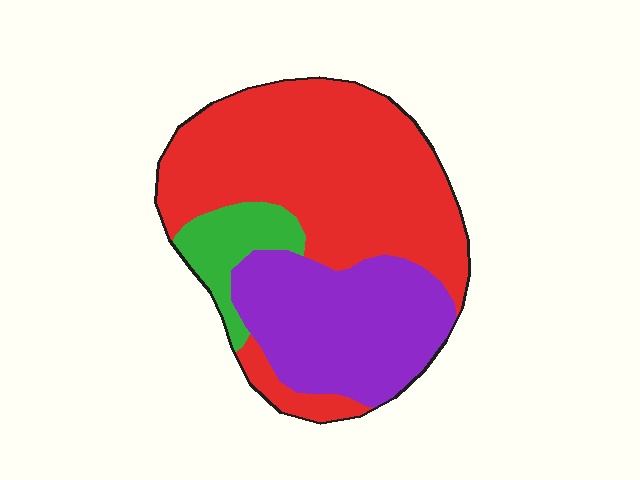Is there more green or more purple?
Purple.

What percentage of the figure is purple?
Purple covers roughly 30% of the figure.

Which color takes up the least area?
Green, at roughly 10%.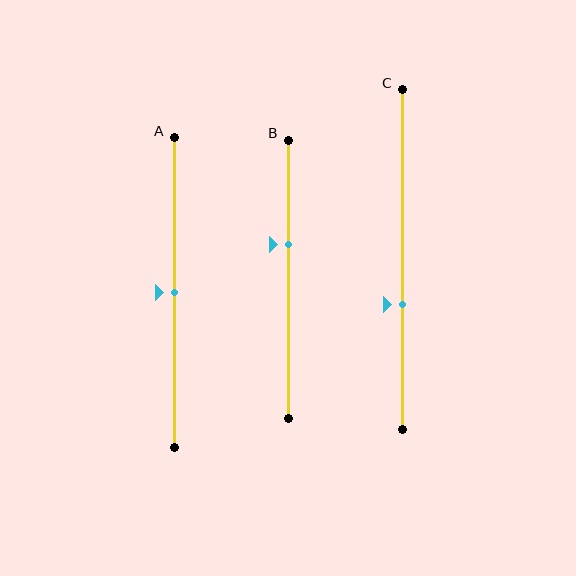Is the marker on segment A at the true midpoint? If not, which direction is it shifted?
Yes, the marker on segment A is at the true midpoint.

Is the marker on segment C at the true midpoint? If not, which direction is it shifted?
No, the marker on segment C is shifted downward by about 13% of the segment length.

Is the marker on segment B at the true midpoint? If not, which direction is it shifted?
No, the marker on segment B is shifted upward by about 13% of the segment length.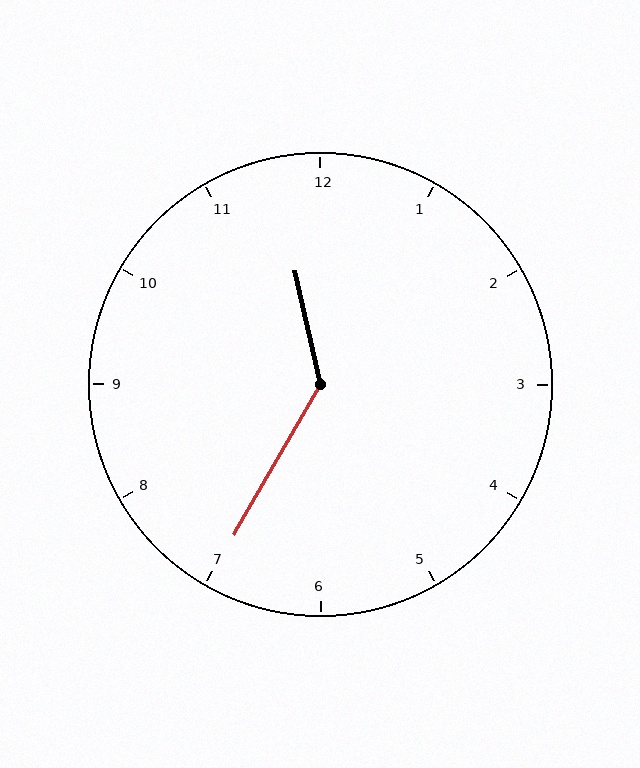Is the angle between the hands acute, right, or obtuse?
It is obtuse.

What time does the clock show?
11:35.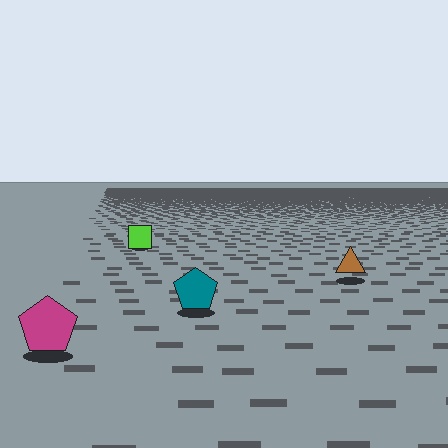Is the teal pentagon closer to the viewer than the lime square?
Yes. The teal pentagon is closer — you can tell from the texture gradient: the ground texture is coarser near it.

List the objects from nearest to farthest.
From nearest to farthest: the magenta pentagon, the teal pentagon, the brown triangle, the lime square.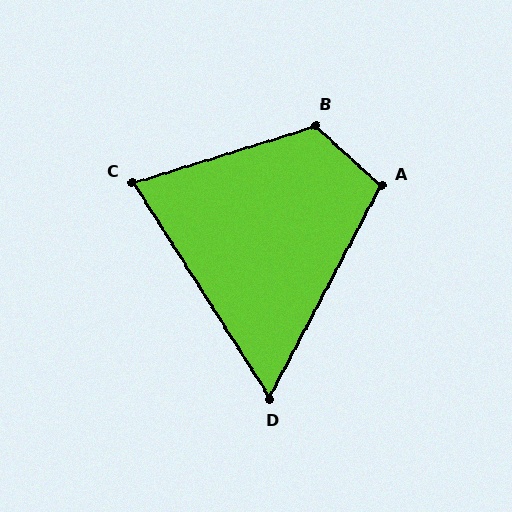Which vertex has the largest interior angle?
B, at approximately 120 degrees.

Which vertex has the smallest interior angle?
D, at approximately 60 degrees.